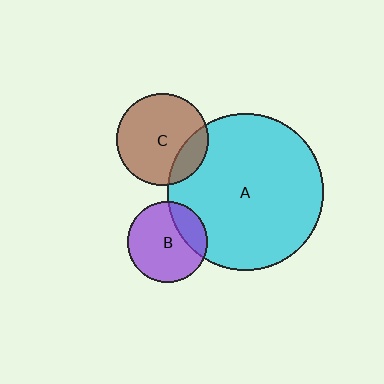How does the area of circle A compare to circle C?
Approximately 2.9 times.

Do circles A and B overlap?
Yes.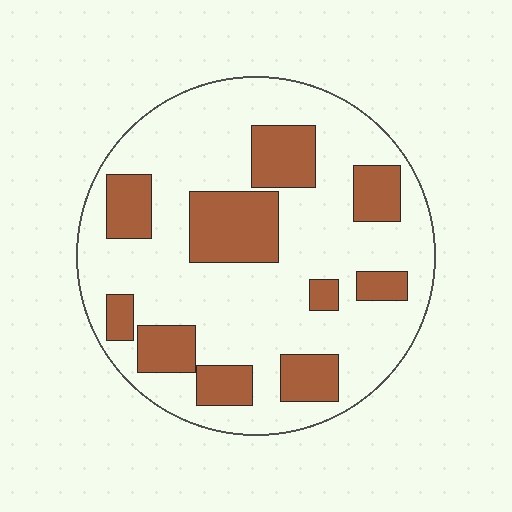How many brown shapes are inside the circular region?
10.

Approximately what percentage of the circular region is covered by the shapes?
Approximately 30%.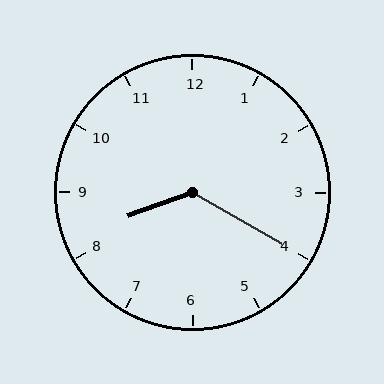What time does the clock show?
8:20.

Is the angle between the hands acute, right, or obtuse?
It is obtuse.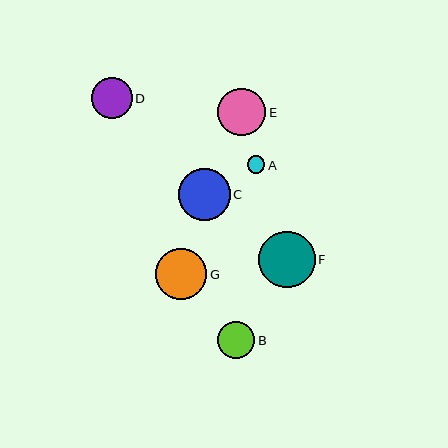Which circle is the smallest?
Circle A is the smallest with a size of approximately 17 pixels.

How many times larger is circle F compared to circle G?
Circle F is approximately 1.1 times the size of circle G.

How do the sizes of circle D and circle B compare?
Circle D and circle B are approximately the same size.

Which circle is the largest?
Circle F is the largest with a size of approximately 56 pixels.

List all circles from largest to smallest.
From largest to smallest: F, C, G, E, D, B, A.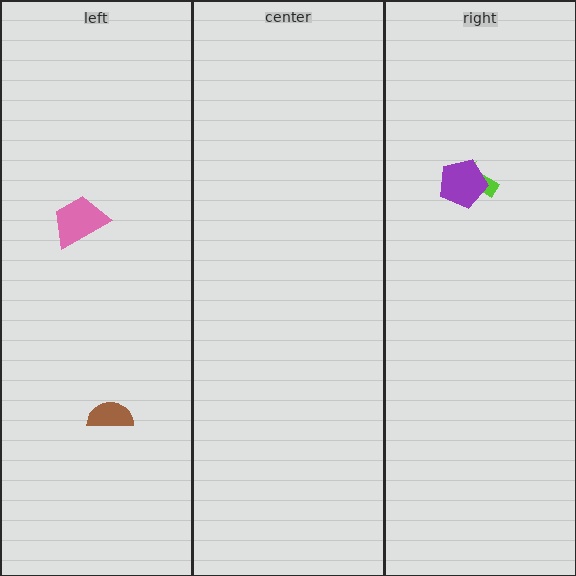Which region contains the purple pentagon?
The right region.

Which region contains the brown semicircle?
The left region.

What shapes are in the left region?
The pink trapezoid, the brown semicircle.